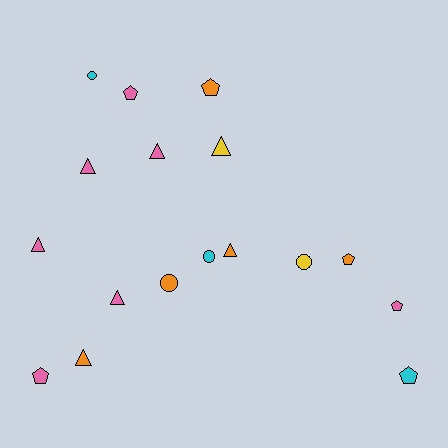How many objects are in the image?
There are 17 objects.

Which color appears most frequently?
Pink, with 7 objects.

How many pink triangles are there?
There are 4 pink triangles.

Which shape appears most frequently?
Triangle, with 7 objects.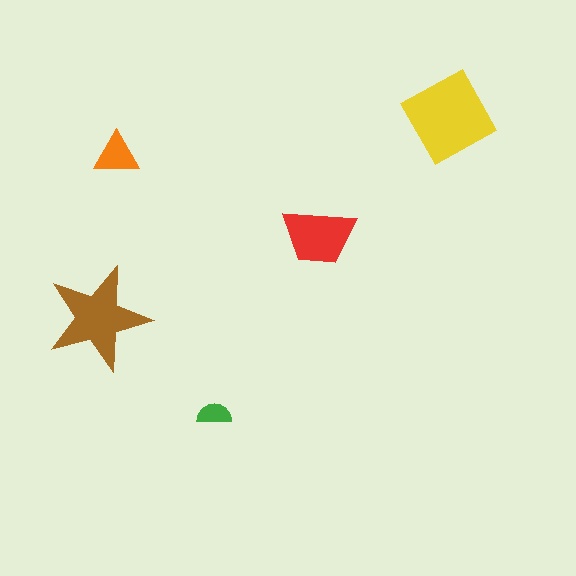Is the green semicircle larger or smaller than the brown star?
Smaller.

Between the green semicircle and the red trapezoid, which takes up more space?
The red trapezoid.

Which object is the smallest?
The green semicircle.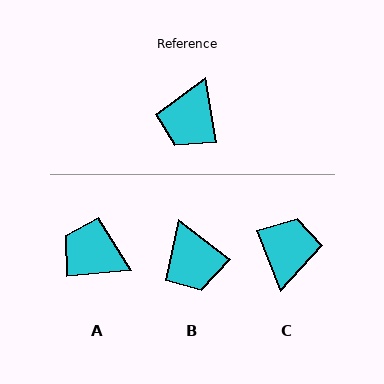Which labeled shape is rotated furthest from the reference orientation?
C, about 169 degrees away.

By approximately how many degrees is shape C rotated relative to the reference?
Approximately 169 degrees clockwise.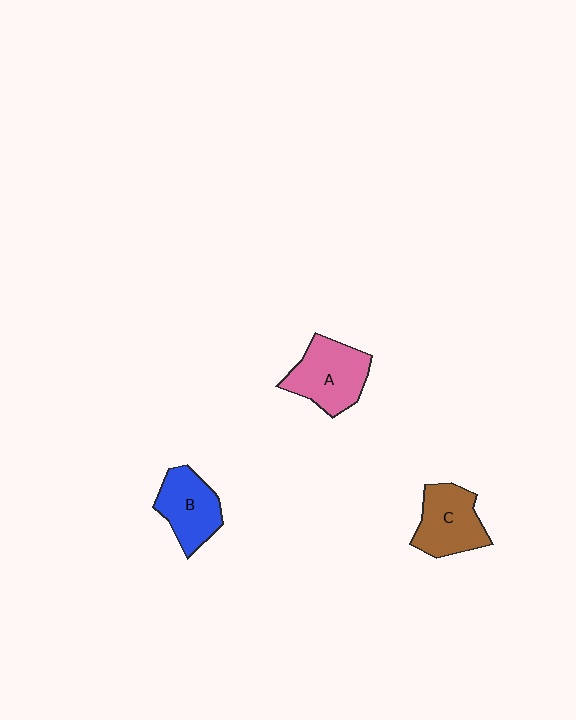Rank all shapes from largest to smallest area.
From largest to smallest: A (pink), C (brown), B (blue).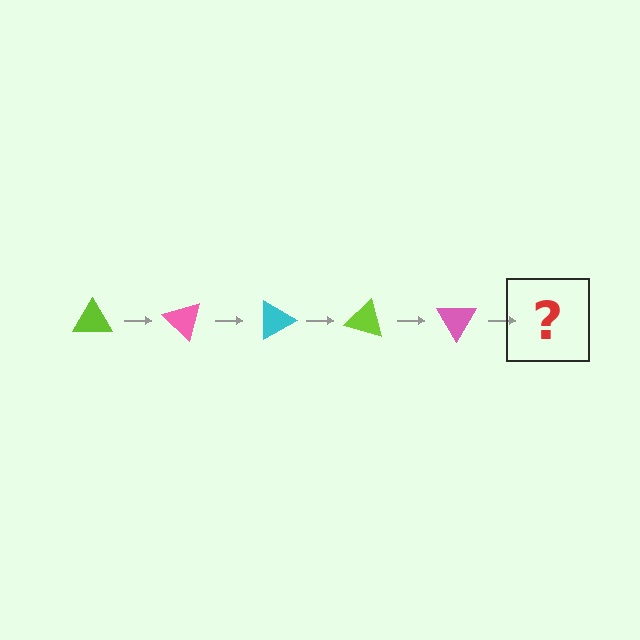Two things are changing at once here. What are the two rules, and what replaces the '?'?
The two rules are that it rotates 45 degrees each step and the color cycles through lime, pink, and cyan. The '?' should be a cyan triangle, rotated 225 degrees from the start.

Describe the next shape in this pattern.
It should be a cyan triangle, rotated 225 degrees from the start.